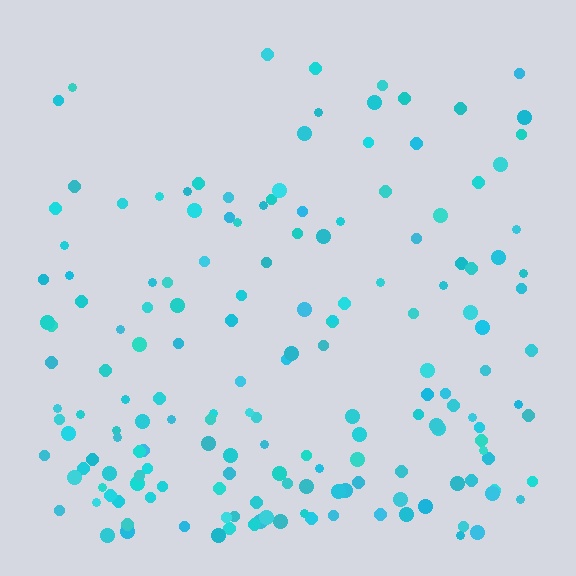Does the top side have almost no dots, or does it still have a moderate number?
Still a moderate number, just noticeably fewer than the bottom.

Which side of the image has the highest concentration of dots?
The bottom.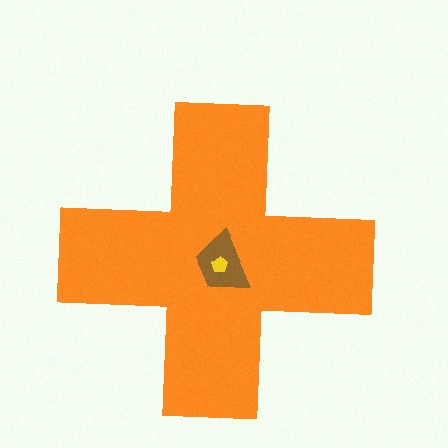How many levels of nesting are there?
3.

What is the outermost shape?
The orange cross.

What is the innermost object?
The yellow pentagon.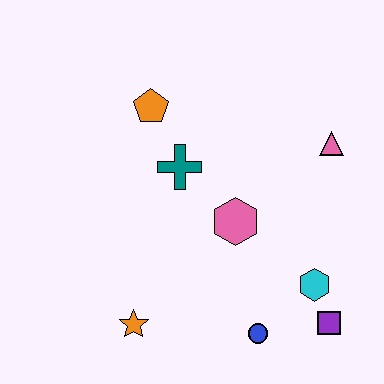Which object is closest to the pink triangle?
The pink hexagon is closest to the pink triangle.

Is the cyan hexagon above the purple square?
Yes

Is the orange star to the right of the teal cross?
No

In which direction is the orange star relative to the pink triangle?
The orange star is to the left of the pink triangle.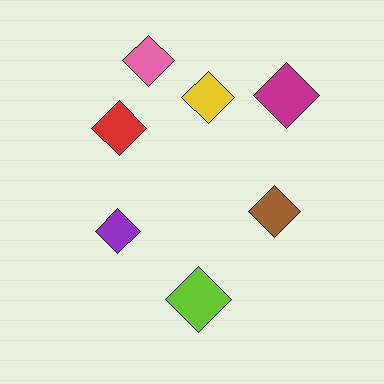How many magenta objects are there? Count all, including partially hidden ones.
There is 1 magenta object.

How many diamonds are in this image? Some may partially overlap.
There are 7 diamonds.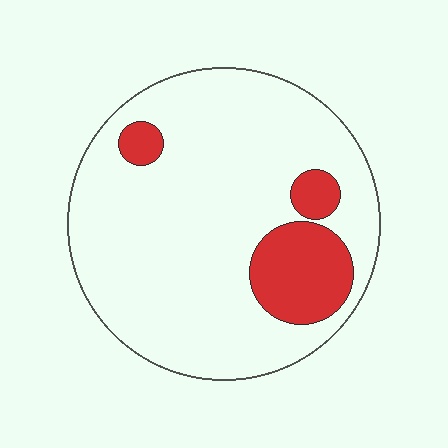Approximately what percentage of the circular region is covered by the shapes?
Approximately 15%.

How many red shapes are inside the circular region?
3.